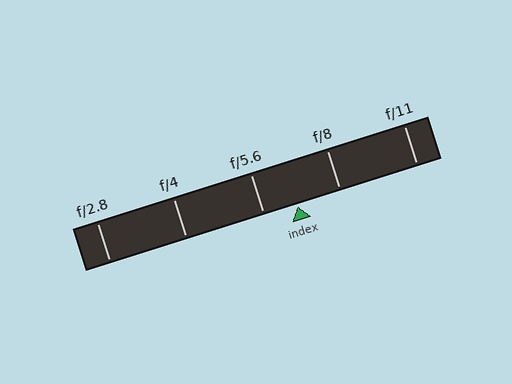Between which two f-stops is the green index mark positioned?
The index mark is between f/5.6 and f/8.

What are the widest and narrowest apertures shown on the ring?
The widest aperture shown is f/2.8 and the narrowest is f/11.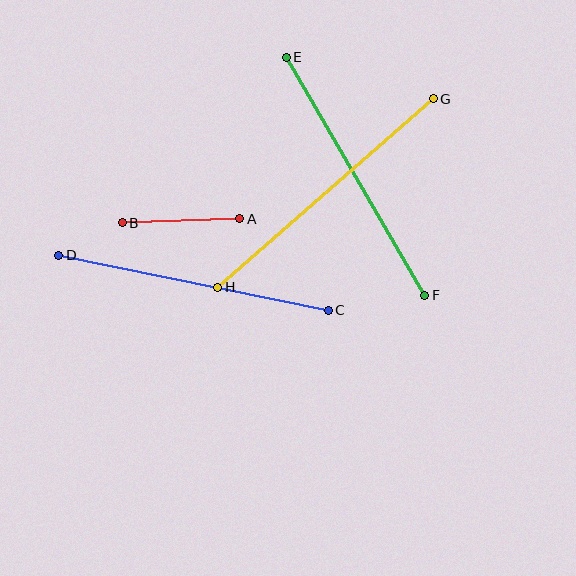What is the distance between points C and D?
The distance is approximately 275 pixels.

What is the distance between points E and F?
The distance is approximately 275 pixels.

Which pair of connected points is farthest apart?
Points G and H are farthest apart.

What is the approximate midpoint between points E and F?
The midpoint is at approximately (355, 176) pixels.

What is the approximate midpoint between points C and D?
The midpoint is at approximately (193, 283) pixels.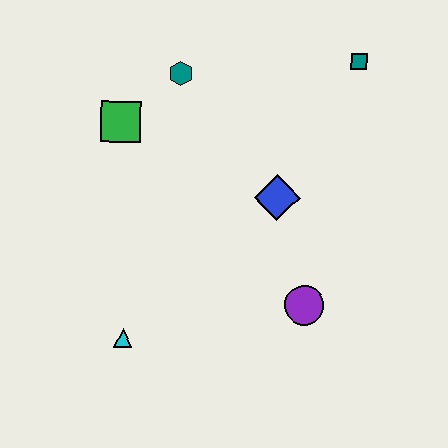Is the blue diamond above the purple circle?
Yes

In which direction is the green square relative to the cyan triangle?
The green square is above the cyan triangle.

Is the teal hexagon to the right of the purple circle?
No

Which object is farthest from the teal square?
The cyan triangle is farthest from the teal square.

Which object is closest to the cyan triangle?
The purple circle is closest to the cyan triangle.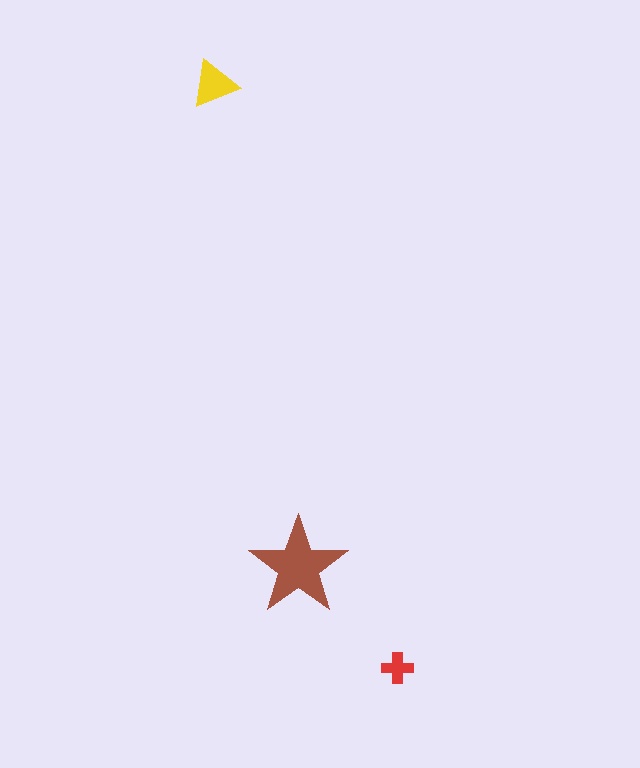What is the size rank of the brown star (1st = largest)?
1st.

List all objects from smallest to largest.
The red cross, the yellow triangle, the brown star.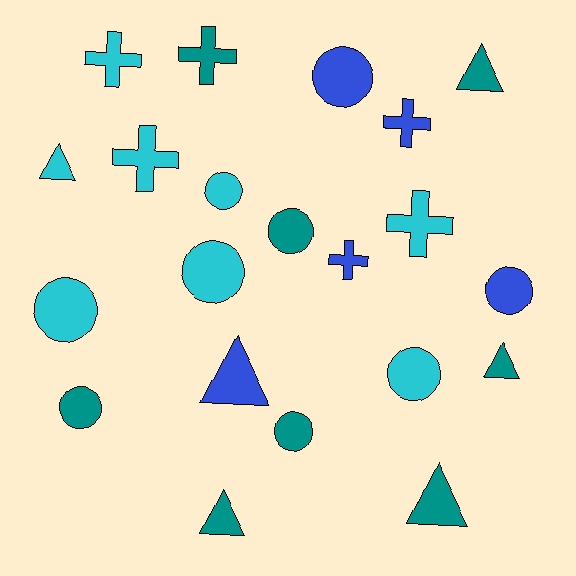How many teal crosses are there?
There is 1 teal cross.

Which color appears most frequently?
Cyan, with 8 objects.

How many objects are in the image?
There are 21 objects.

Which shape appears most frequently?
Circle, with 9 objects.